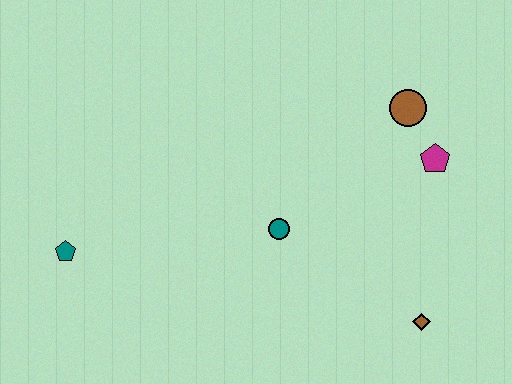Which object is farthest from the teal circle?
The teal pentagon is farthest from the teal circle.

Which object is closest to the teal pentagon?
The teal circle is closest to the teal pentagon.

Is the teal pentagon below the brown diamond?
No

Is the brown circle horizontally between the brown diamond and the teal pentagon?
Yes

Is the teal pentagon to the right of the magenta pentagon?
No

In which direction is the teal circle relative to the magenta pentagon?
The teal circle is to the left of the magenta pentagon.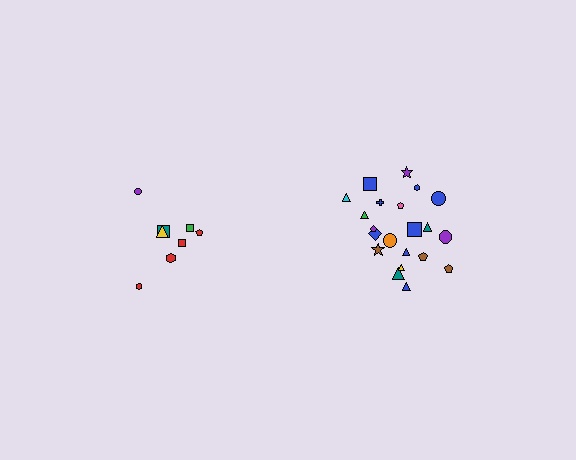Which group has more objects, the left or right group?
The right group.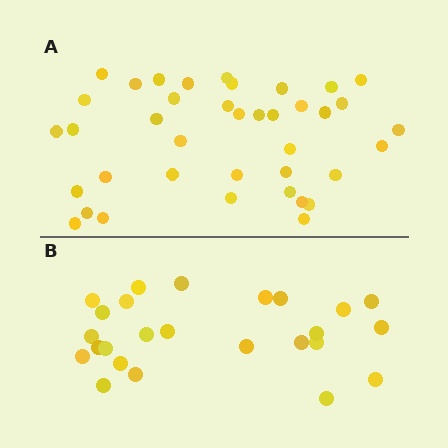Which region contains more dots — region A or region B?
Region A (the top region) has more dots.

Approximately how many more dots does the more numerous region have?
Region A has approximately 15 more dots than region B.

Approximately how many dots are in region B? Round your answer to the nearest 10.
About 20 dots. (The exact count is 25, which rounds to 20.)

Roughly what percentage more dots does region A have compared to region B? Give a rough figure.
About 55% more.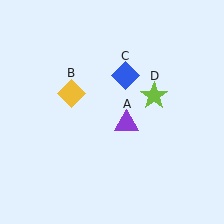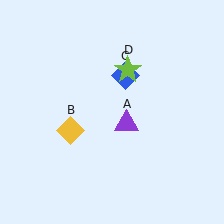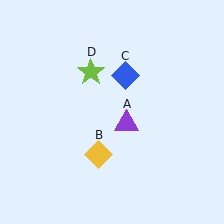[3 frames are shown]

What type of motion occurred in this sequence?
The yellow diamond (object B), lime star (object D) rotated counterclockwise around the center of the scene.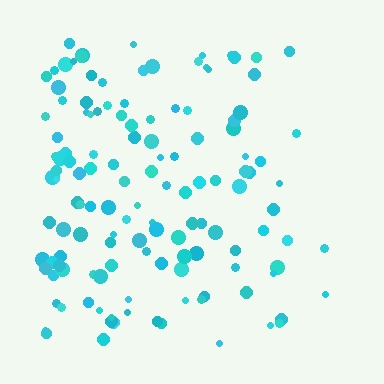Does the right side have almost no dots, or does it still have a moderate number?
Still a moderate number, just noticeably fewer than the left.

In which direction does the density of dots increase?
From right to left, with the left side densest.